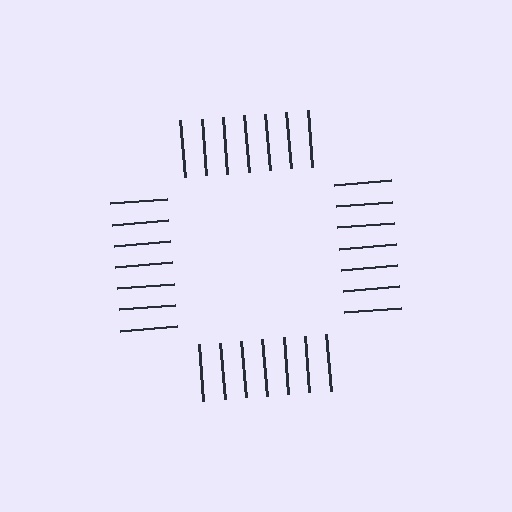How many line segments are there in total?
28 — 7 along each of the 4 edges.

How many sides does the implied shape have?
4 sides — the line-ends trace a square.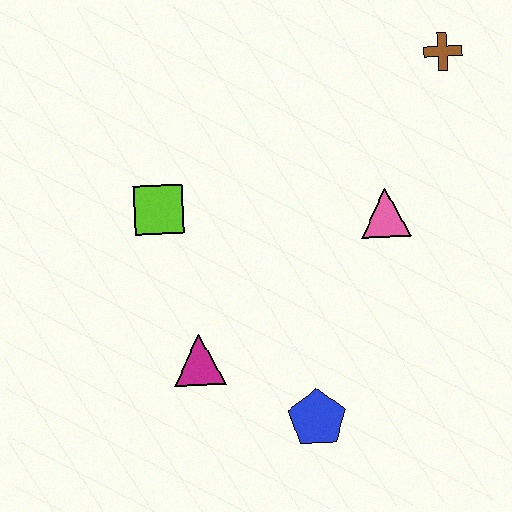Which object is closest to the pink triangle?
The brown cross is closest to the pink triangle.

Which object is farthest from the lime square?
The brown cross is farthest from the lime square.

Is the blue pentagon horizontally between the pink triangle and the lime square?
Yes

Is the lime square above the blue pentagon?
Yes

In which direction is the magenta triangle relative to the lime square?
The magenta triangle is below the lime square.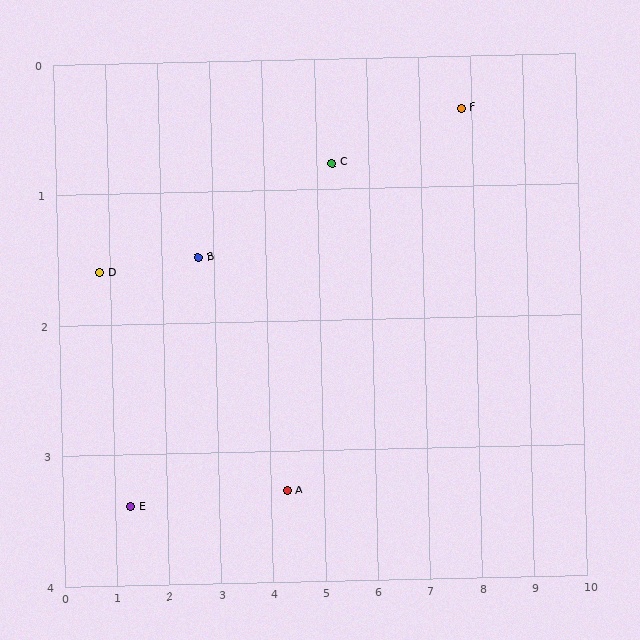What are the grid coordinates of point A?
Point A is at approximately (4.3, 3.3).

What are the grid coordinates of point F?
Point F is at approximately (7.8, 0.4).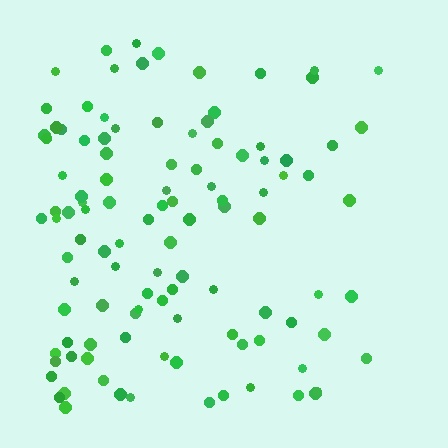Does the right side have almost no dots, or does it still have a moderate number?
Still a moderate number, just noticeably fewer than the left.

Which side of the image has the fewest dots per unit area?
The right.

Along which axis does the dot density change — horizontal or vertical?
Horizontal.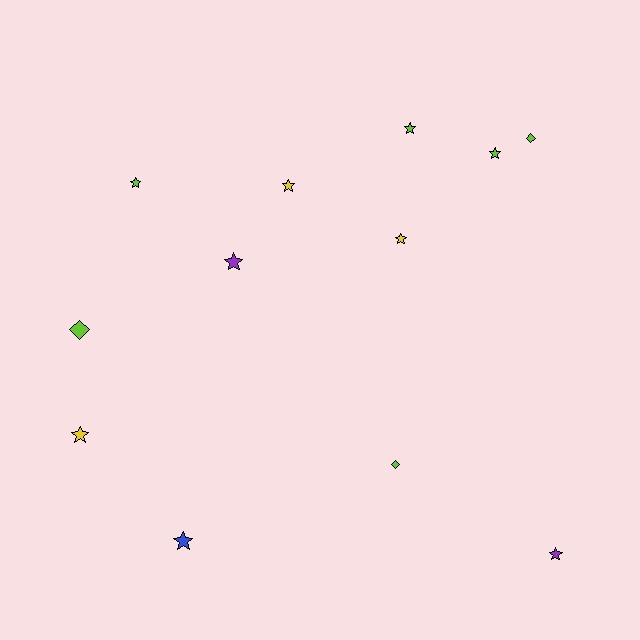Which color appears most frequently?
Lime, with 6 objects.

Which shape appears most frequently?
Star, with 9 objects.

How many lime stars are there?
There are 3 lime stars.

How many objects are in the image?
There are 12 objects.